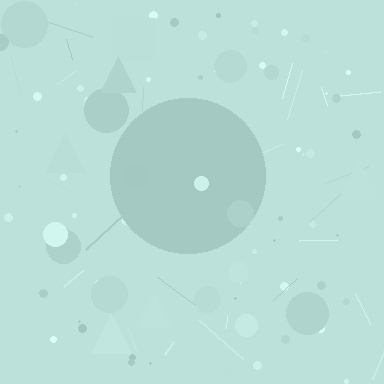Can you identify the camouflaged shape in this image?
The camouflaged shape is a circle.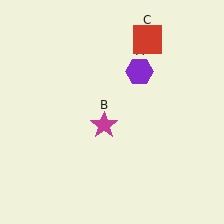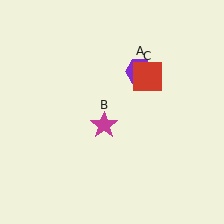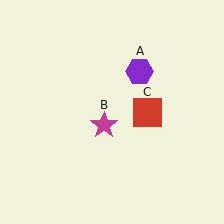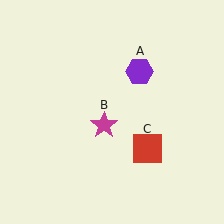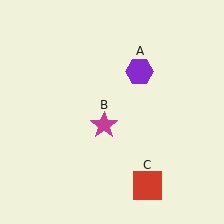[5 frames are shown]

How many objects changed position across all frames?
1 object changed position: red square (object C).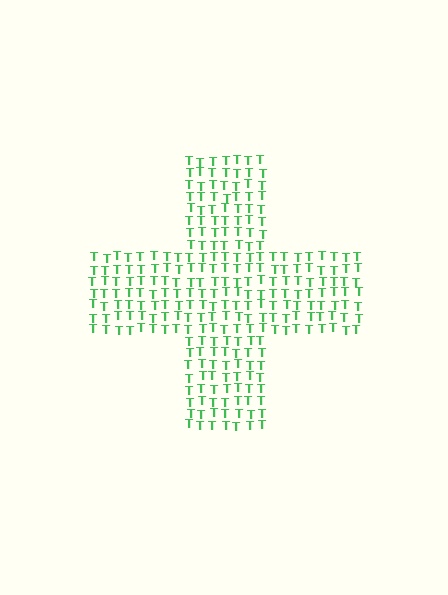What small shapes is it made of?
It is made of small letter T's.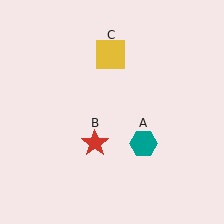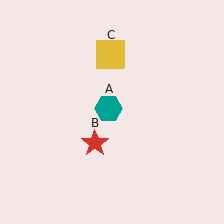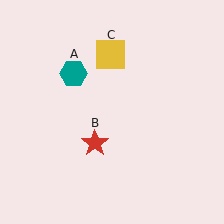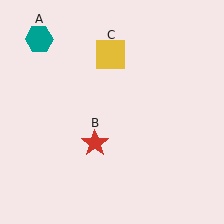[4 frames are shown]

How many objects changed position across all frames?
1 object changed position: teal hexagon (object A).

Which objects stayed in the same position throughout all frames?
Red star (object B) and yellow square (object C) remained stationary.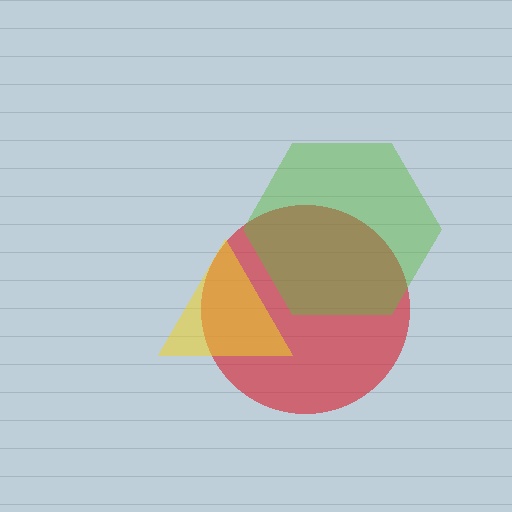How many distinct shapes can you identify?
There are 3 distinct shapes: a red circle, a lime hexagon, a yellow triangle.